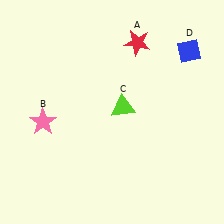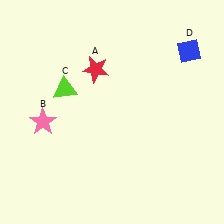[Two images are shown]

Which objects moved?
The objects that moved are: the red star (A), the lime triangle (C).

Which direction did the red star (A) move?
The red star (A) moved left.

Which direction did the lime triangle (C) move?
The lime triangle (C) moved left.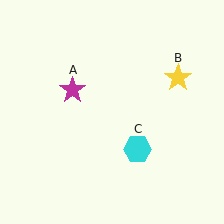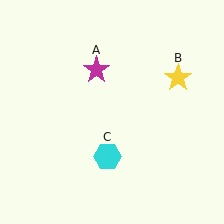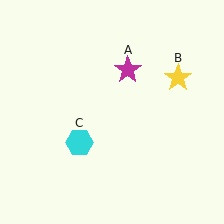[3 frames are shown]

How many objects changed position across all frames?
2 objects changed position: magenta star (object A), cyan hexagon (object C).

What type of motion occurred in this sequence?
The magenta star (object A), cyan hexagon (object C) rotated clockwise around the center of the scene.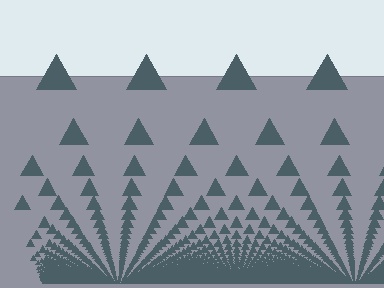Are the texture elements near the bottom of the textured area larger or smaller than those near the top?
Smaller. The gradient is inverted — elements near the bottom are smaller and denser.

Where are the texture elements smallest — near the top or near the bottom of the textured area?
Near the bottom.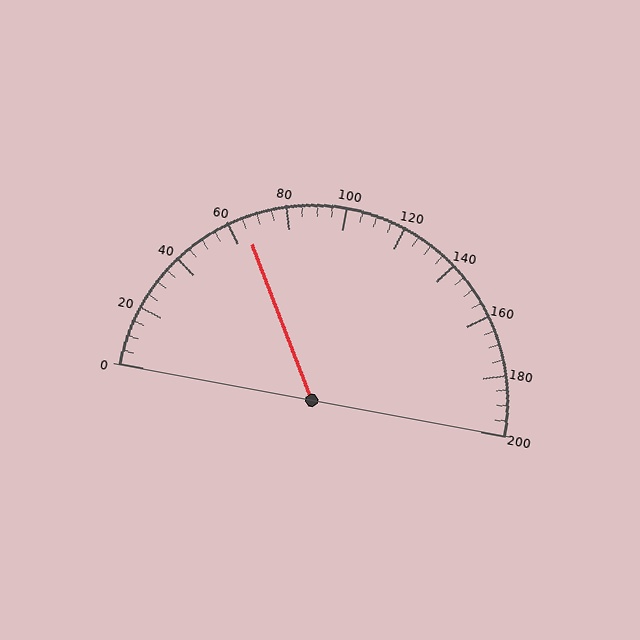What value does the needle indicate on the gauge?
The needle indicates approximately 65.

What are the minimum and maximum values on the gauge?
The gauge ranges from 0 to 200.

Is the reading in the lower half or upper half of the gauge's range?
The reading is in the lower half of the range (0 to 200).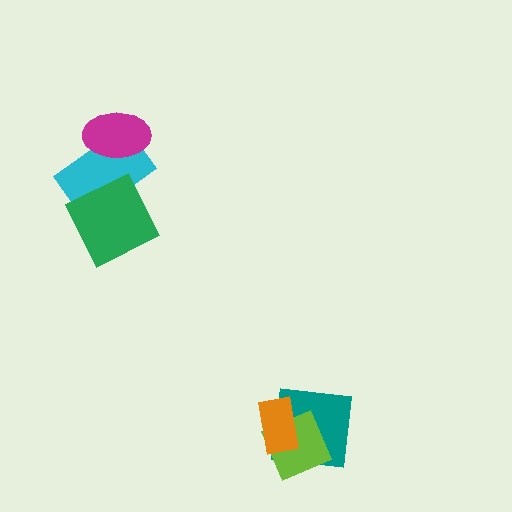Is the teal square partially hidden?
Yes, it is partially covered by another shape.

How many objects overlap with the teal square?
2 objects overlap with the teal square.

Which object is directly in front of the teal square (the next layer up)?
The lime square is directly in front of the teal square.